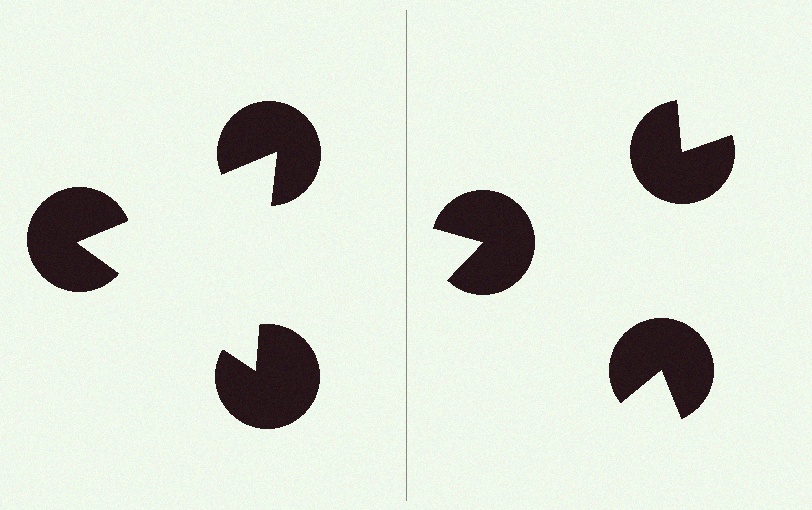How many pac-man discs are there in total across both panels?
6 — 3 on each side.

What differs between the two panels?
The pac-man discs are positioned identically on both sides; only the wedge orientations differ. On the left they align to a triangle; on the right they are misaligned.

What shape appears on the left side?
An illusory triangle.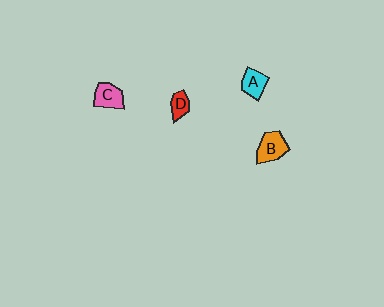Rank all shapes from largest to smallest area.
From largest to smallest: B (orange), C (pink), A (cyan), D (red).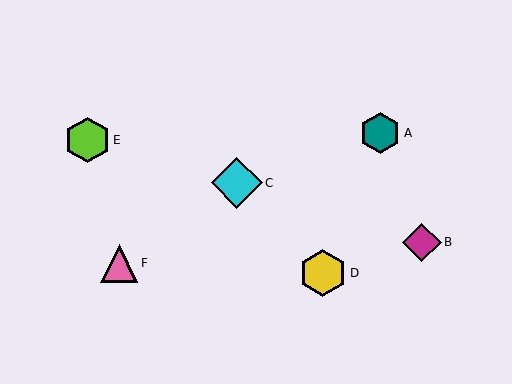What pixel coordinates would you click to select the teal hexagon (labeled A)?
Click at (380, 133) to select the teal hexagon A.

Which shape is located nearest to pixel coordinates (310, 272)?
The yellow hexagon (labeled D) at (323, 273) is nearest to that location.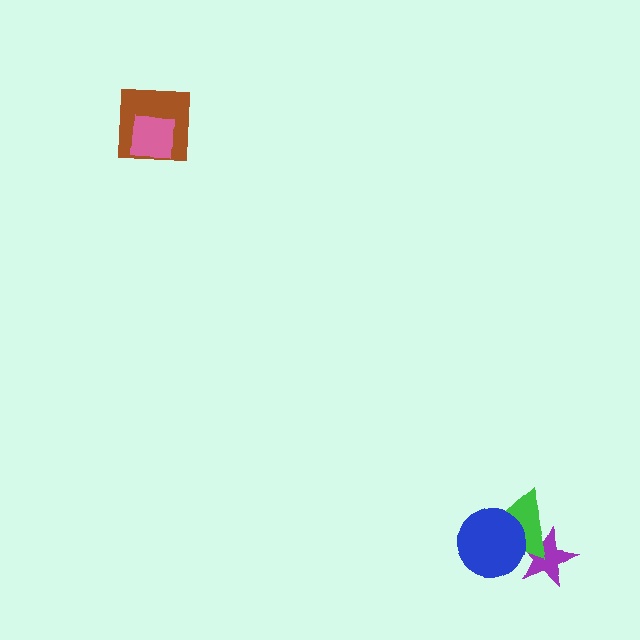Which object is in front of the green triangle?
The blue circle is in front of the green triangle.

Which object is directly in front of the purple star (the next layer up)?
The green triangle is directly in front of the purple star.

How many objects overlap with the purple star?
2 objects overlap with the purple star.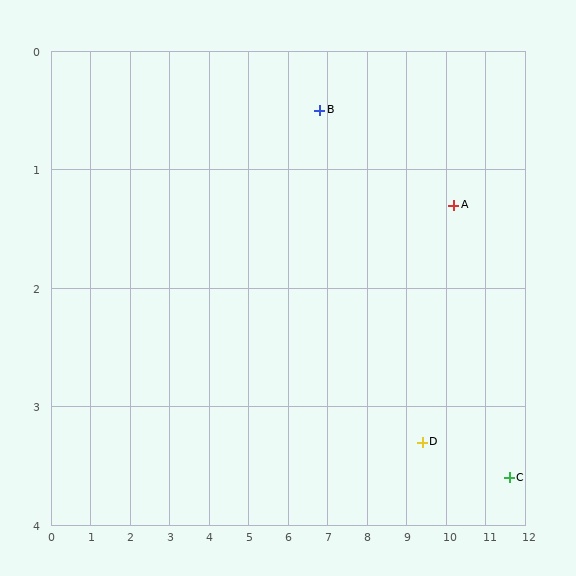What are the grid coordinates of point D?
Point D is at approximately (9.4, 3.3).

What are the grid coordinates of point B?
Point B is at approximately (6.8, 0.5).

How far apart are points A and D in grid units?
Points A and D are about 2.2 grid units apart.